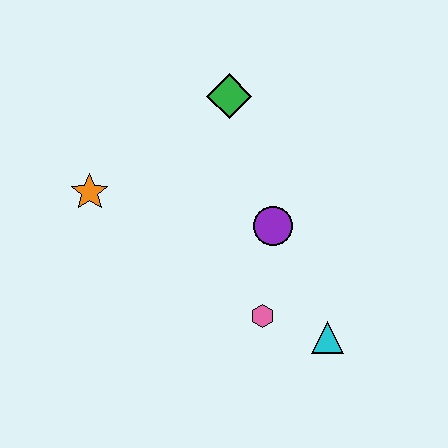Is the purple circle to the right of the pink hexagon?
Yes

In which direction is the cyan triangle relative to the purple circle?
The cyan triangle is below the purple circle.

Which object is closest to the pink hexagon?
The cyan triangle is closest to the pink hexagon.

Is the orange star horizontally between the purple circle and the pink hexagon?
No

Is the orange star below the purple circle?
No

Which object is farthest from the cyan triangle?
The orange star is farthest from the cyan triangle.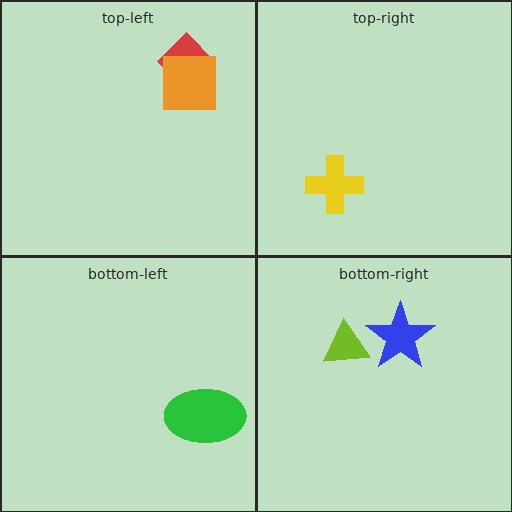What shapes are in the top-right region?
The yellow cross.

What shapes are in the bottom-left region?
The green ellipse.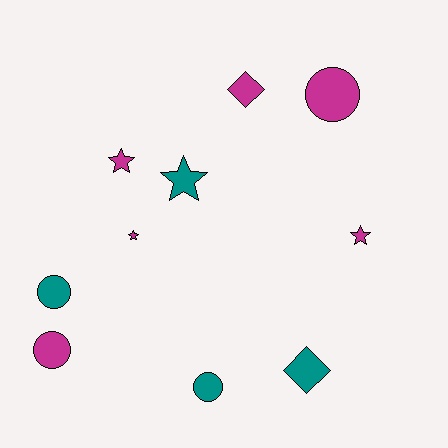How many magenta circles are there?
There are 2 magenta circles.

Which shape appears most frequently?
Circle, with 4 objects.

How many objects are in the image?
There are 10 objects.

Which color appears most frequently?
Magenta, with 6 objects.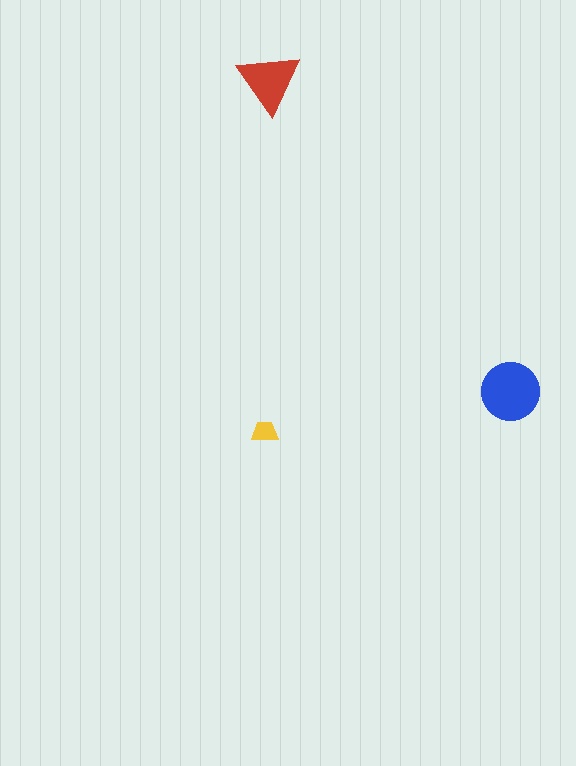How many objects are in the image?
There are 3 objects in the image.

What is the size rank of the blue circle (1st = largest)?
1st.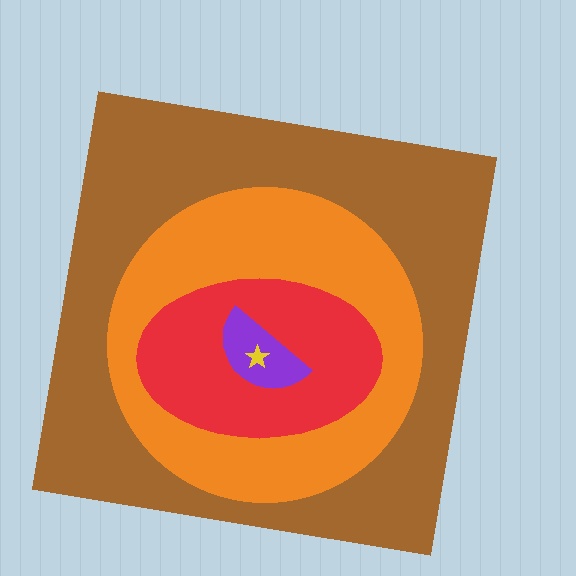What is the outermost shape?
The brown square.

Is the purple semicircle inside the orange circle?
Yes.